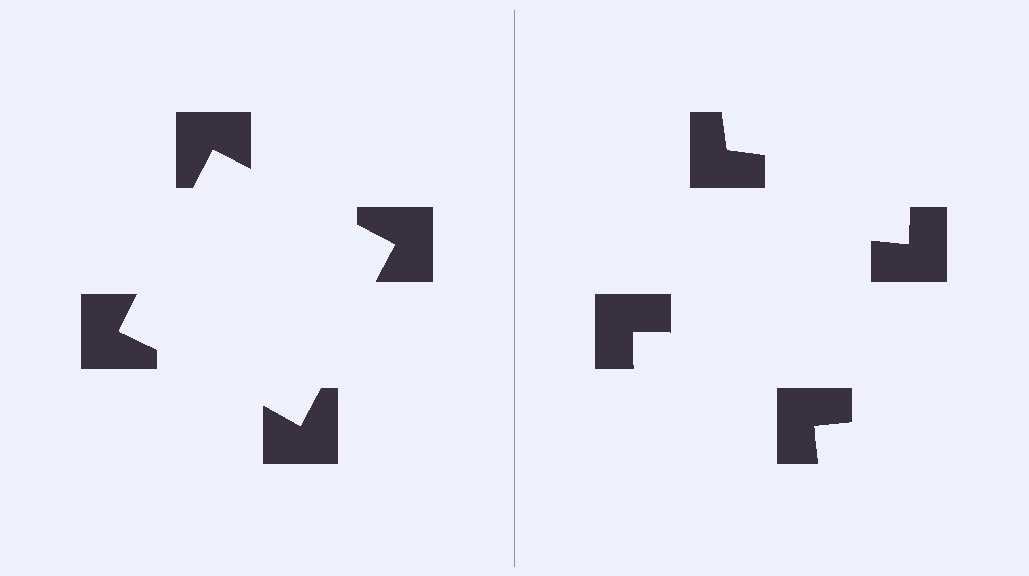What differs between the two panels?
The notched squares are positioned identically on both sides; only the wedge orientations differ. On the left they align to a square; on the right they are misaligned.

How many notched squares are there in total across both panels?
8 — 4 on each side.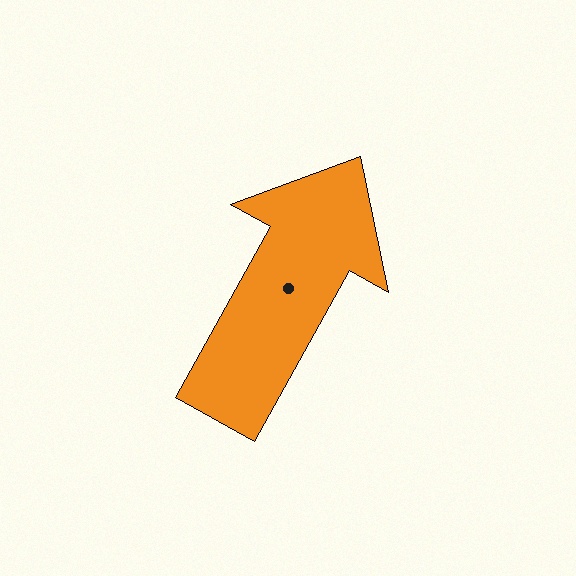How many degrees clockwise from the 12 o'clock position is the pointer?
Approximately 29 degrees.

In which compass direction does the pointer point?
Northeast.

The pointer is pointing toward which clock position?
Roughly 1 o'clock.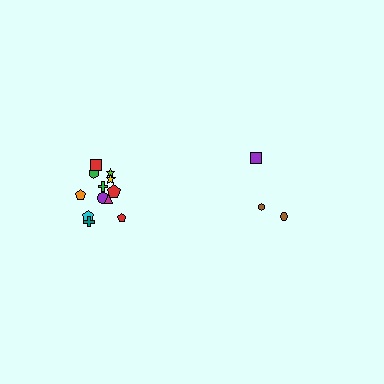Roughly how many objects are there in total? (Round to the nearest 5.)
Roughly 15 objects in total.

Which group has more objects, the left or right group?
The left group.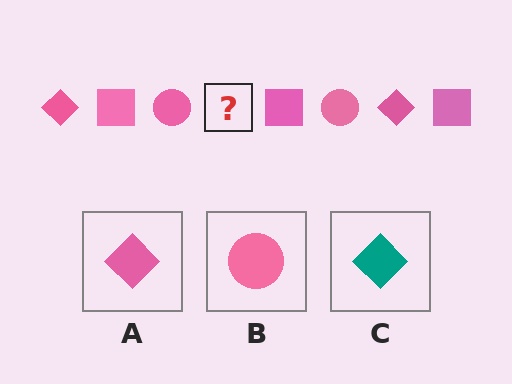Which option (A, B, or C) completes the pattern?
A.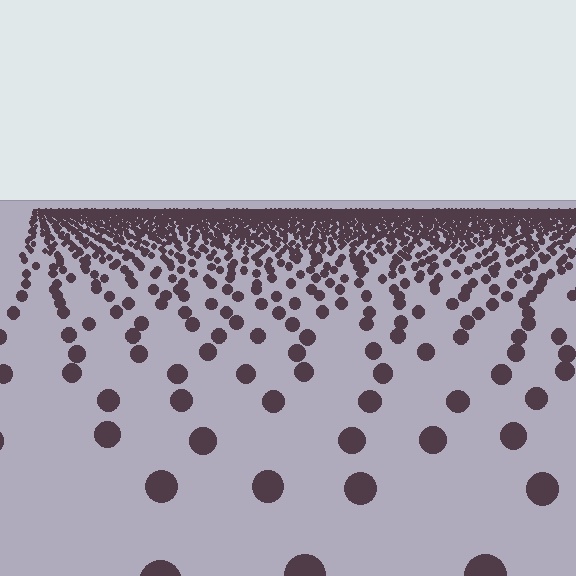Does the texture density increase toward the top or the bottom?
Density increases toward the top.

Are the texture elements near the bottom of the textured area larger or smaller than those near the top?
Larger. Near the bottom, elements are closer to the viewer and appear at a bigger on-screen size.